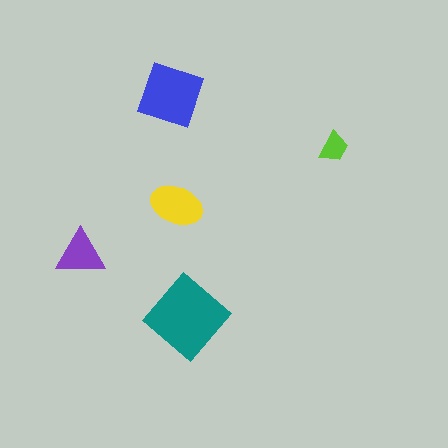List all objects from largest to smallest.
The teal diamond, the blue square, the yellow ellipse, the purple triangle, the lime trapezoid.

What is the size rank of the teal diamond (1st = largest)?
1st.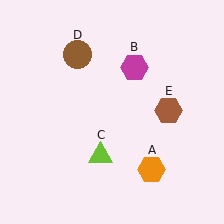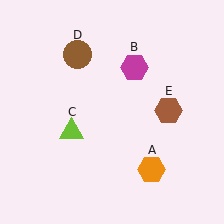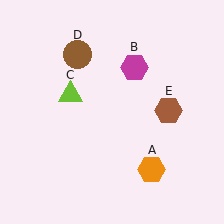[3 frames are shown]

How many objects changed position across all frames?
1 object changed position: lime triangle (object C).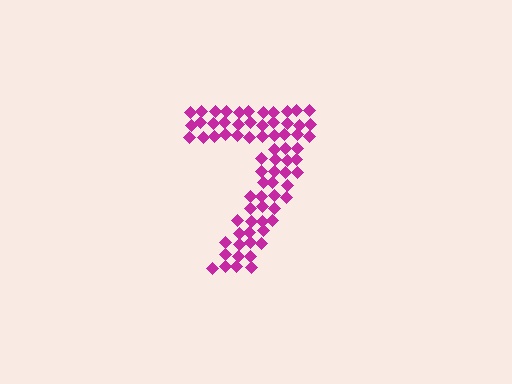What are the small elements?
The small elements are diamonds.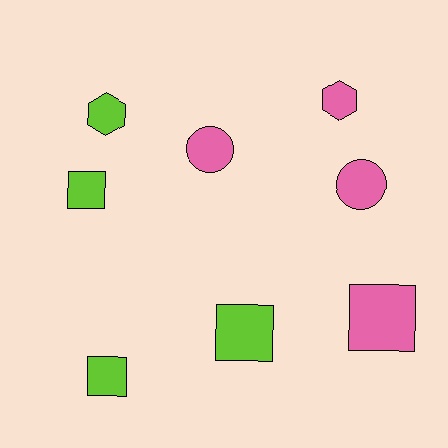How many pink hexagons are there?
There is 1 pink hexagon.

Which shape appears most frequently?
Square, with 4 objects.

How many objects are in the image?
There are 8 objects.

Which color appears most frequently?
Lime, with 4 objects.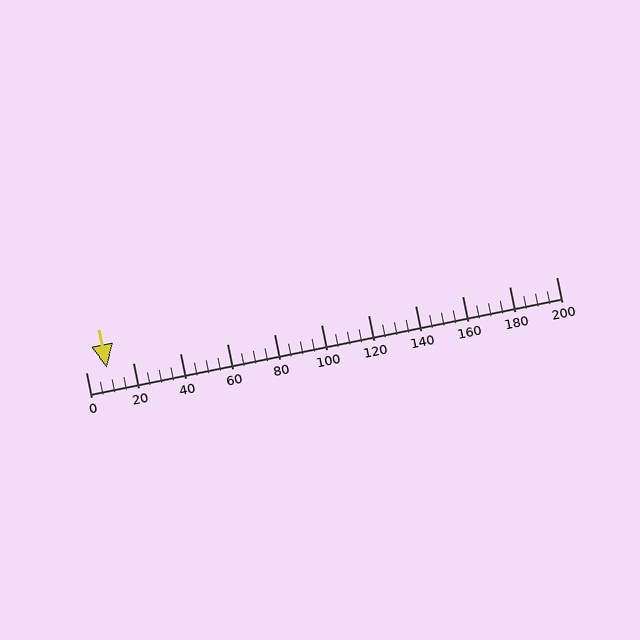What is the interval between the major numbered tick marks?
The major tick marks are spaced 20 units apart.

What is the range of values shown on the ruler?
The ruler shows values from 0 to 200.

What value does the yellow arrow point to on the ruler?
The yellow arrow points to approximately 9.